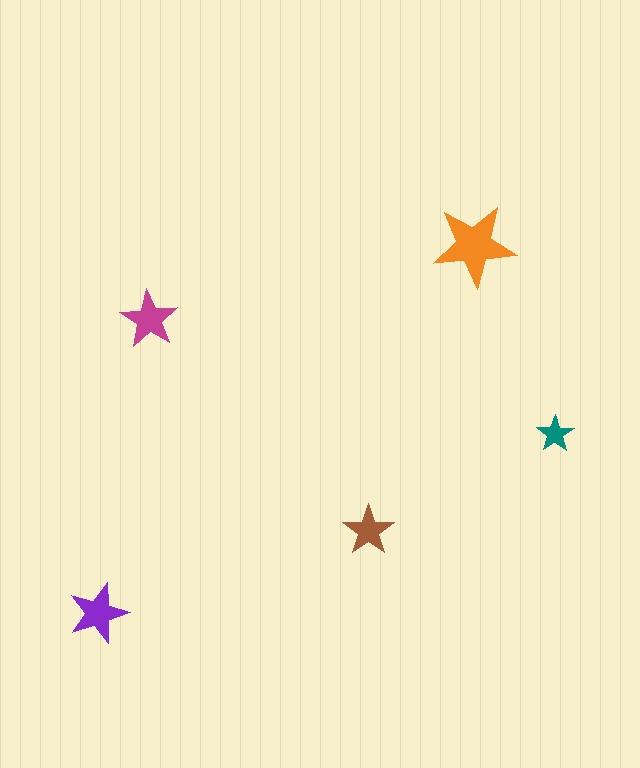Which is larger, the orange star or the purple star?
The orange one.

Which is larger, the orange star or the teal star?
The orange one.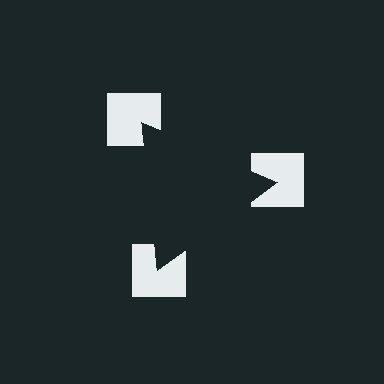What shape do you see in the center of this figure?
An illusory triangle — its edges are inferred from the aligned wedge cuts in the notched squares, not physically drawn.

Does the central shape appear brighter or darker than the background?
It typically appears slightly darker than the background, even though no actual brightness change is drawn.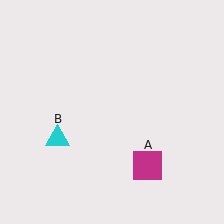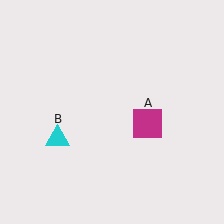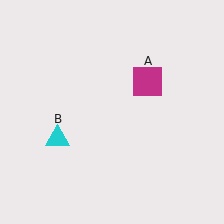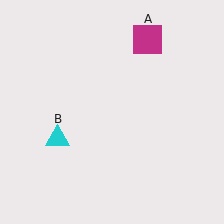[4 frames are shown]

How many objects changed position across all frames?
1 object changed position: magenta square (object A).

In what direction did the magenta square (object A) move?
The magenta square (object A) moved up.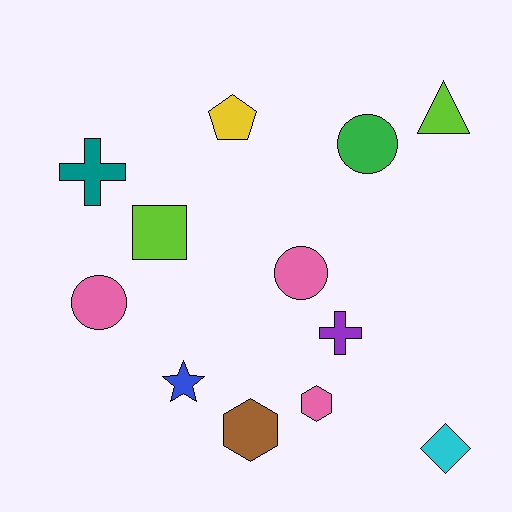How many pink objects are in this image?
There are 3 pink objects.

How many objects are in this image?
There are 12 objects.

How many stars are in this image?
There is 1 star.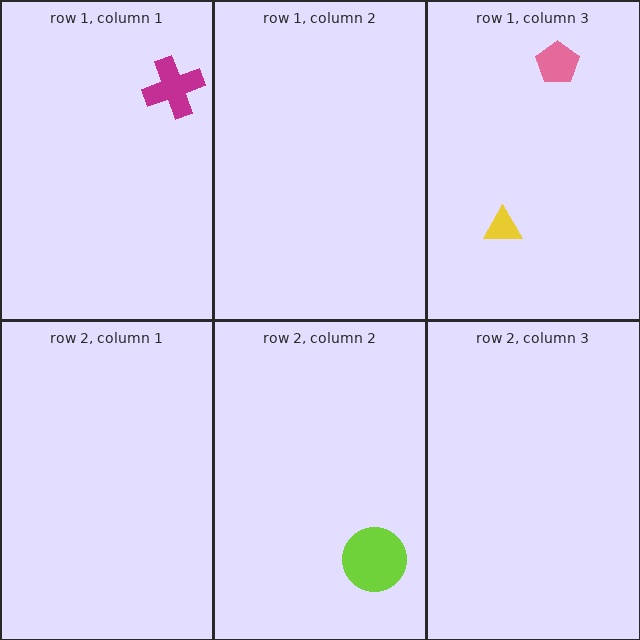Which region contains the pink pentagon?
The row 1, column 3 region.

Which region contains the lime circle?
The row 2, column 2 region.